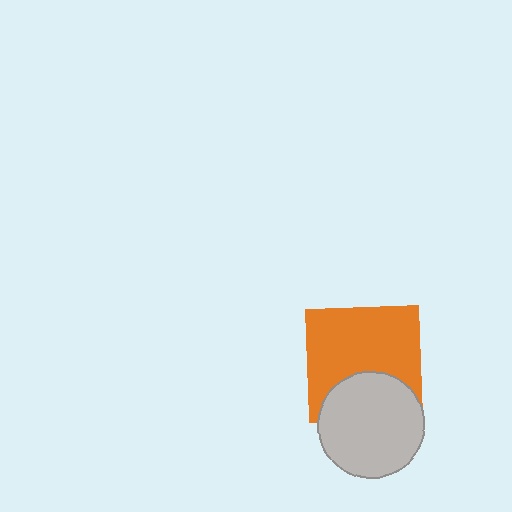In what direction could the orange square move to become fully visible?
The orange square could move up. That would shift it out from behind the light gray circle entirely.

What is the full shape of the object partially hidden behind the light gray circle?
The partially hidden object is an orange square.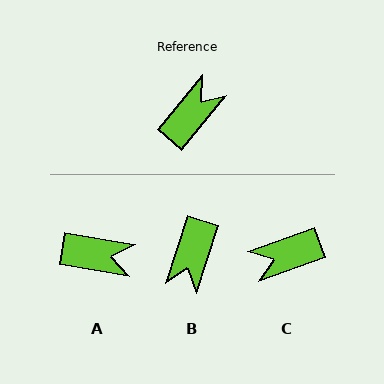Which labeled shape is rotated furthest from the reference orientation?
B, about 158 degrees away.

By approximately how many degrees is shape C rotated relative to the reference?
Approximately 149 degrees counter-clockwise.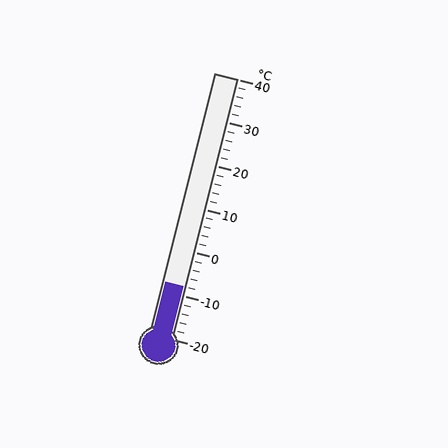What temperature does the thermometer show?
The thermometer shows approximately -8°C.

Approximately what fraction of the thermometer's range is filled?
The thermometer is filled to approximately 20% of its range.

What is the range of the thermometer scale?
The thermometer scale ranges from -20°C to 40°C.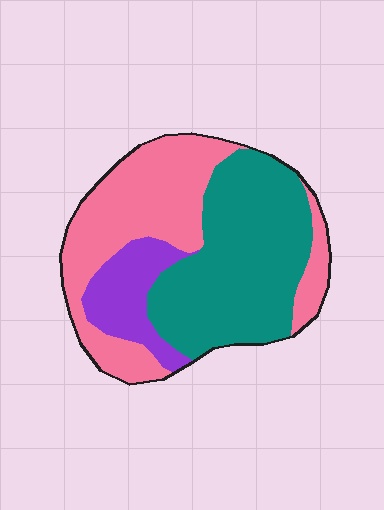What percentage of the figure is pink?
Pink covers 41% of the figure.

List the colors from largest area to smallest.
From largest to smallest: teal, pink, purple.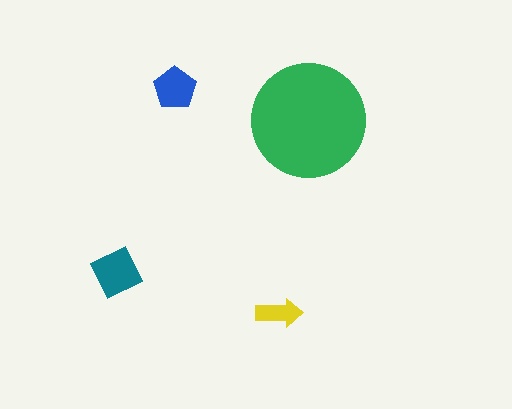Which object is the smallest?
The yellow arrow.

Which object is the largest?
The green circle.